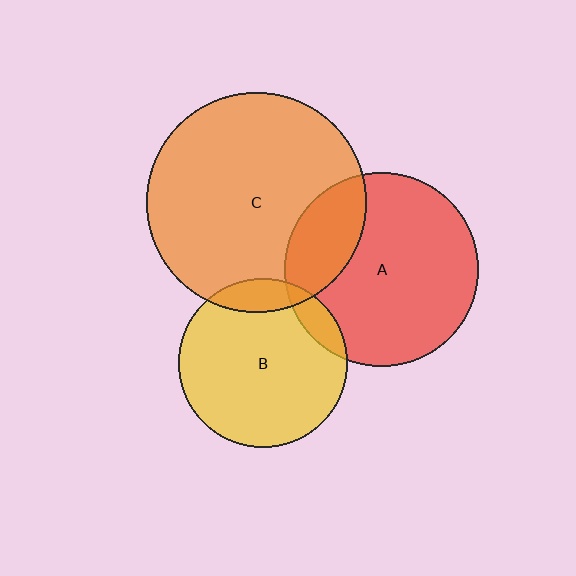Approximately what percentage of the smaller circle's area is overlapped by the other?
Approximately 10%.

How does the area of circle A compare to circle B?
Approximately 1.3 times.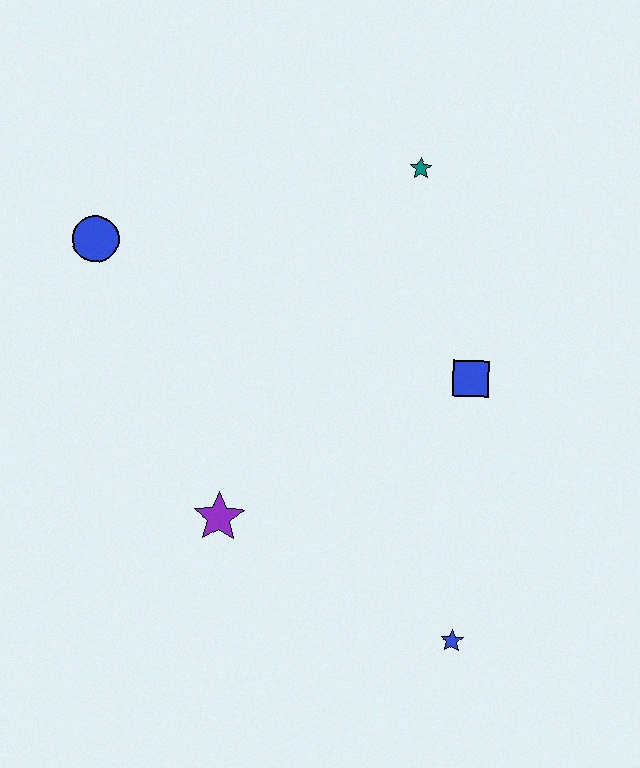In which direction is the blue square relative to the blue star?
The blue square is above the blue star.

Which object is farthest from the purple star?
The teal star is farthest from the purple star.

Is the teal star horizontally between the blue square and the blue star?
No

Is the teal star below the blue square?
No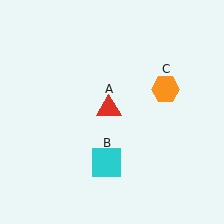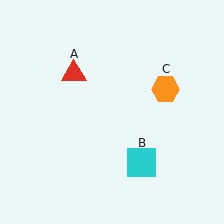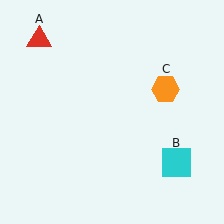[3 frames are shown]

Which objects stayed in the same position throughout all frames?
Orange hexagon (object C) remained stationary.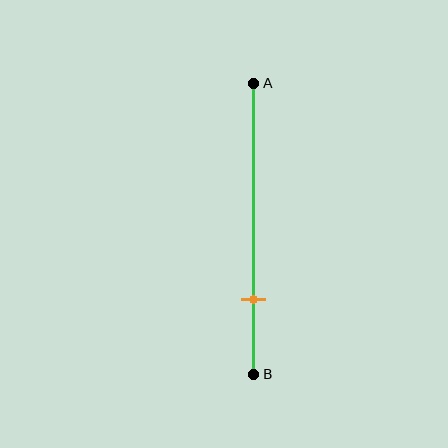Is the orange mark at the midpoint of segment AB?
No, the mark is at about 75% from A, not at the 50% midpoint.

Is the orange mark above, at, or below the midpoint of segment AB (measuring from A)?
The orange mark is below the midpoint of segment AB.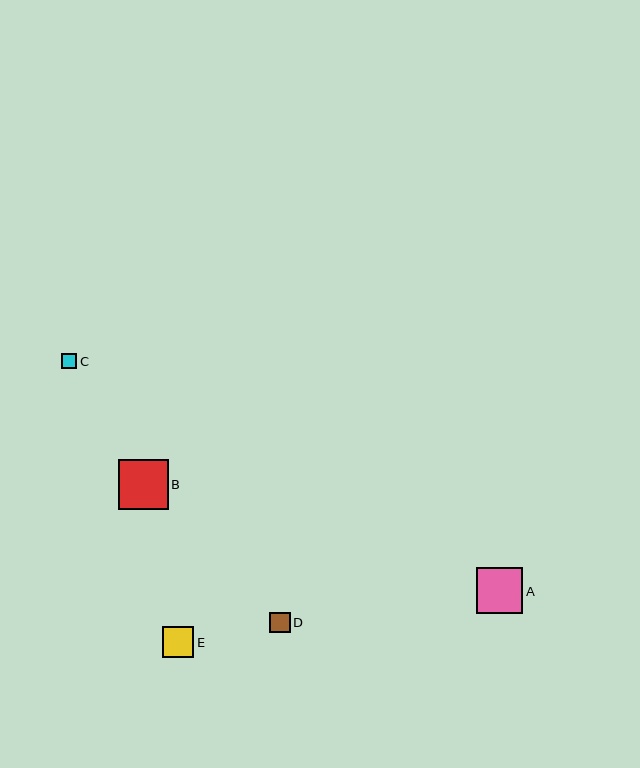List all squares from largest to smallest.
From largest to smallest: B, A, E, D, C.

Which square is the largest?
Square B is the largest with a size of approximately 50 pixels.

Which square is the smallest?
Square C is the smallest with a size of approximately 15 pixels.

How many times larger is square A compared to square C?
Square A is approximately 3.0 times the size of square C.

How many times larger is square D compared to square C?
Square D is approximately 1.3 times the size of square C.